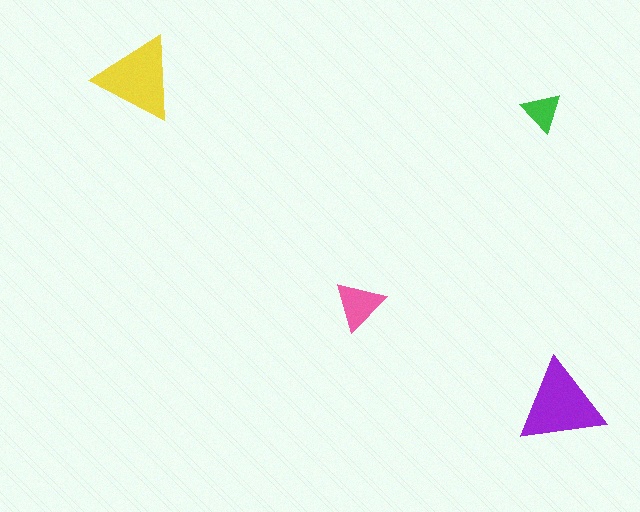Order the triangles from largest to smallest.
the purple one, the yellow one, the pink one, the green one.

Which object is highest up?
The yellow triangle is topmost.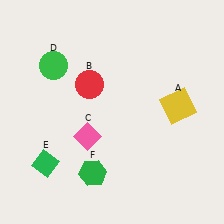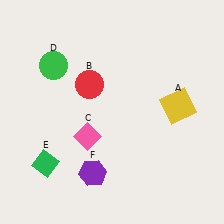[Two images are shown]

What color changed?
The hexagon (F) changed from green in Image 1 to purple in Image 2.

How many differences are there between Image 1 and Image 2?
There is 1 difference between the two images.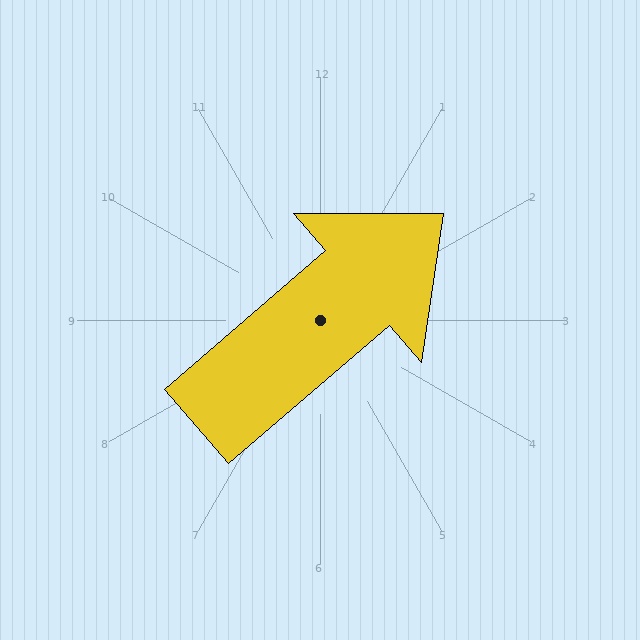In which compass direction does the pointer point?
Northeast.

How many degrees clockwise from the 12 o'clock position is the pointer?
Approximately 49 degrees.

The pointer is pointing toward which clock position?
Roughly 2 o'clock.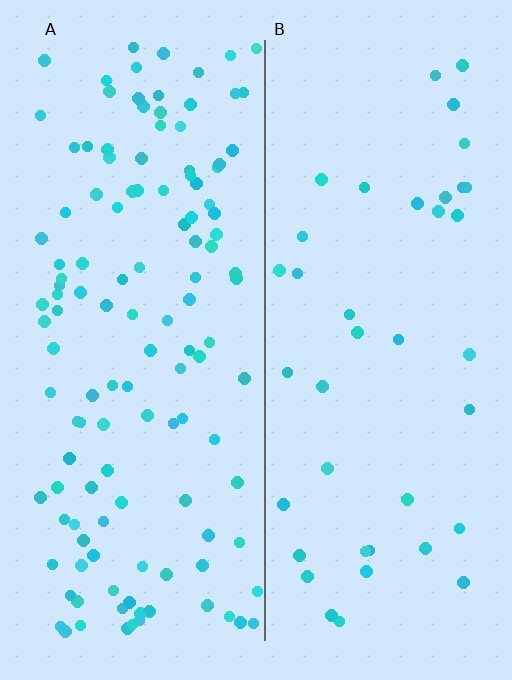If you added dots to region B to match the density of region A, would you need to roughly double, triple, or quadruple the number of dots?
Approximately triple.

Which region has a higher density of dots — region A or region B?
A (the left).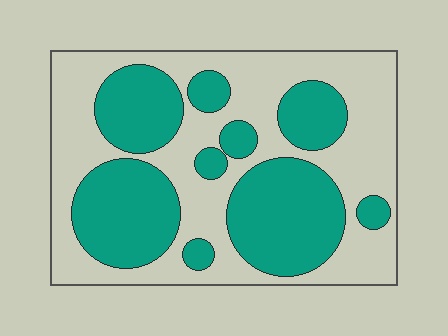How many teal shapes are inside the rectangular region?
9.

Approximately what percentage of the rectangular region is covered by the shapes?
Approximately 45%.